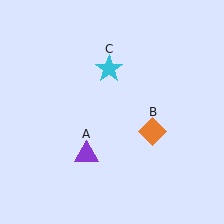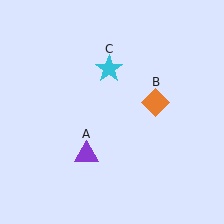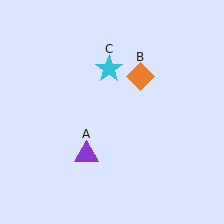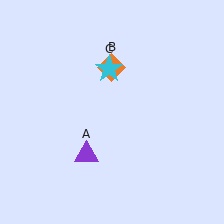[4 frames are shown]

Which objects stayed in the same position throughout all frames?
Purple triangle (object A) and cyan star (object C) remained stationary.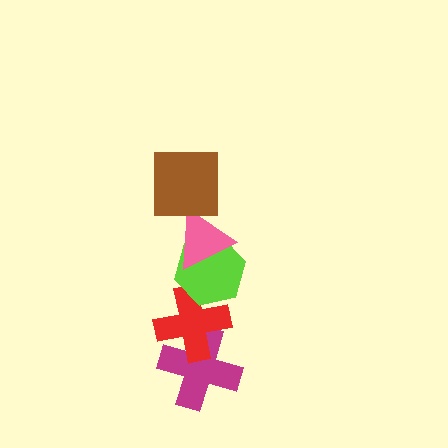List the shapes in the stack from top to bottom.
From top to bottom: the brown square, the pink triangle, the lime hexagon, the red cross, the magenta cross.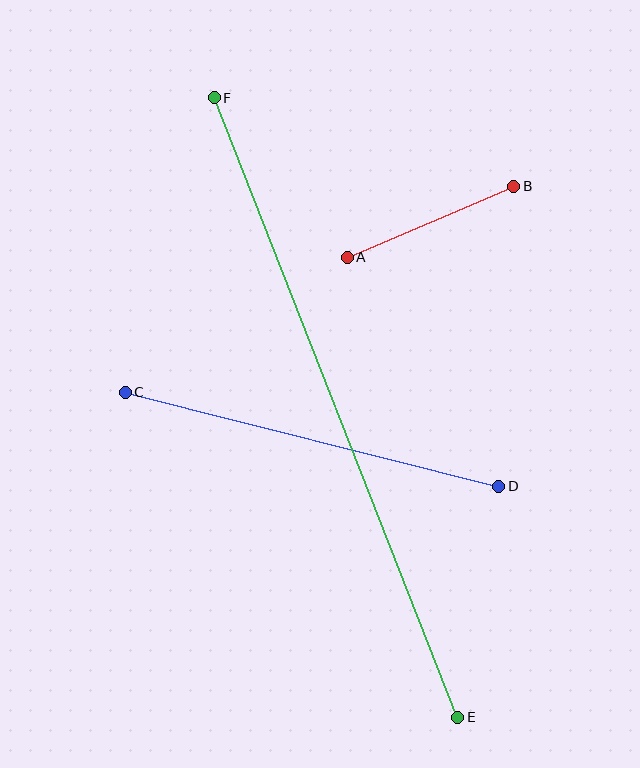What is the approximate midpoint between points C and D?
The midpoint is at approximately (312, 439) pixels.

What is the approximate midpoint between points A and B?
The midpoint is at approximately (431, 222) pixels.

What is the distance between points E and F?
The distance is approximately 666 pixels.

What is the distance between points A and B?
The distance is approximately 181 pixels.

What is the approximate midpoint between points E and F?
The midpoint is at approximately (336, 407) pixels.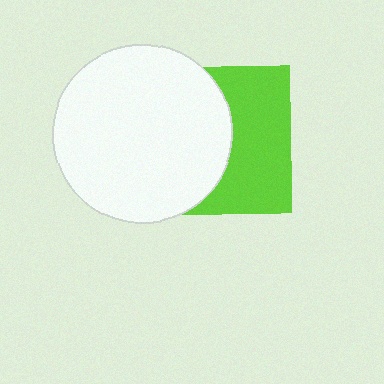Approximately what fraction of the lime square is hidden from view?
Roughly 53% of the lime square is hidden behind the white circle.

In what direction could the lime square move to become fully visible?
The lime square could move right. That would shift it out from behind the white circle entirely.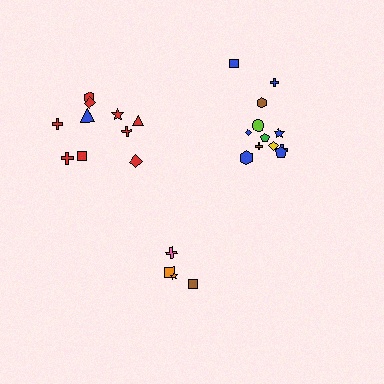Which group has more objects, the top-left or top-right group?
The top-right group.